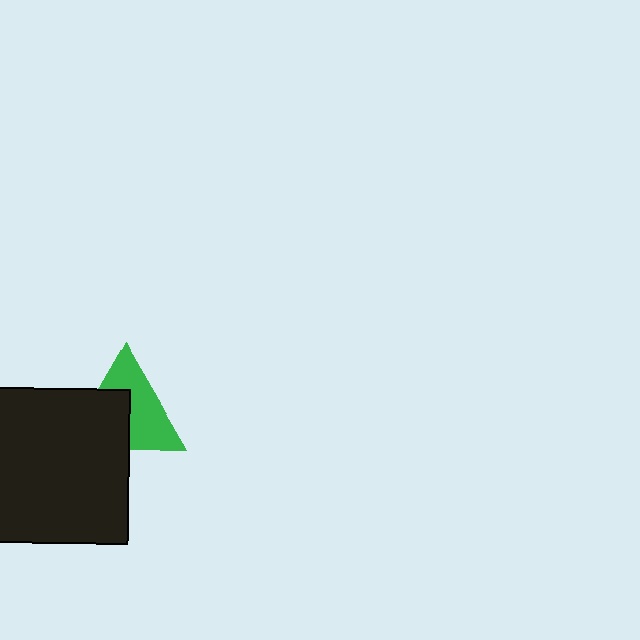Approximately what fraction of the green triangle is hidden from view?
Roughly 45% of the green triangle is hidden behind the black square.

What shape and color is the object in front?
The object in front is a black square.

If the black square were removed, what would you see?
You would see the complete green triangle.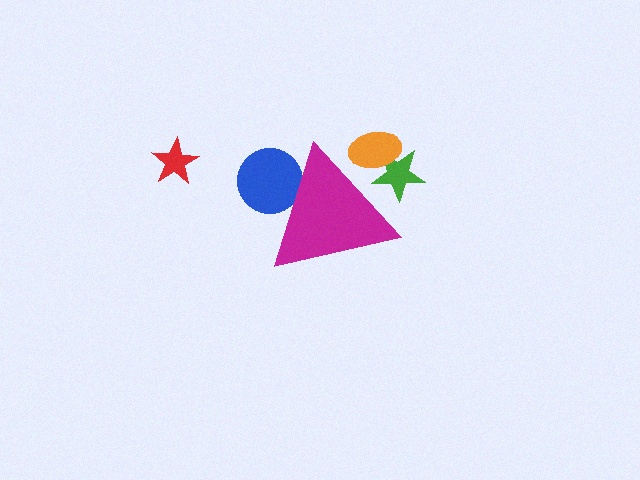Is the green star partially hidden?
Yes, the green star is partially hidden behind the magenta triangle.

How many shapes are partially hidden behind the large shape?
3 shapes are partially hidden.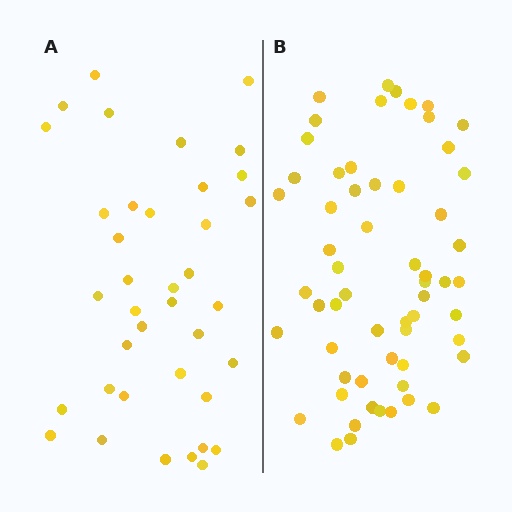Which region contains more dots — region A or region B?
Region B (the right region) has more dots.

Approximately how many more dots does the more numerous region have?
Region B has approximately 20 more dots than region A.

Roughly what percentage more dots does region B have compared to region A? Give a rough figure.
About 55% more.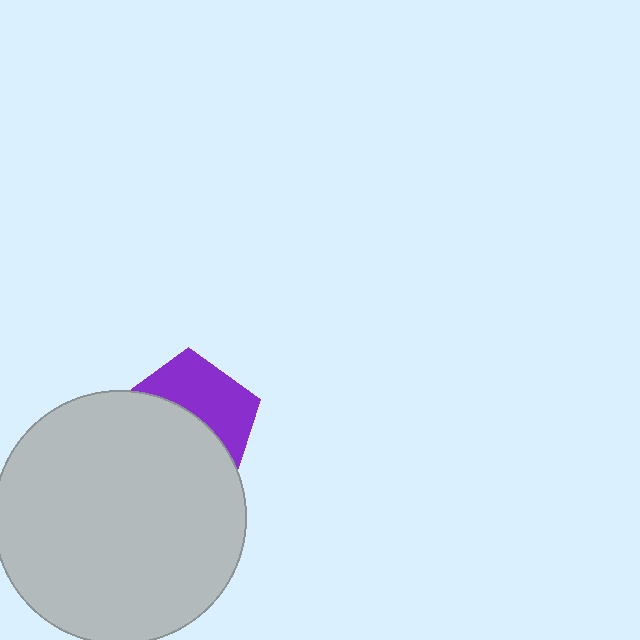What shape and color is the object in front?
The object in front is a light gray circle.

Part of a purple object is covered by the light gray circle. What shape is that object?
It is a pentagon.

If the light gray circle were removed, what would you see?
You would see the complete purple pentagon.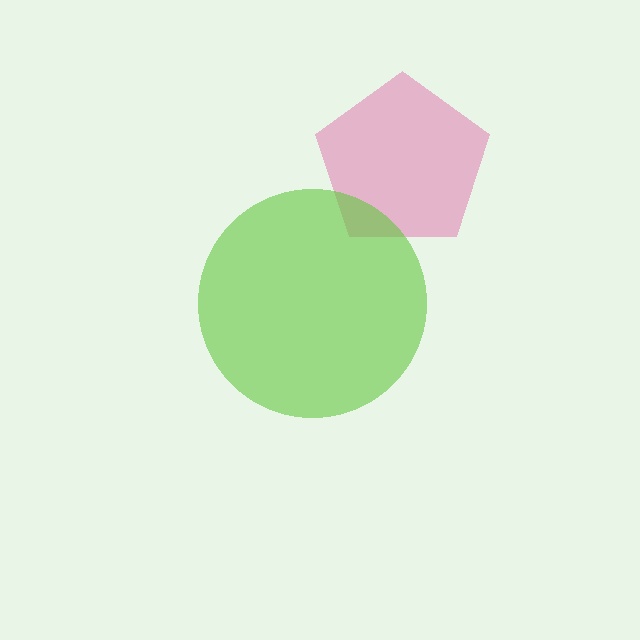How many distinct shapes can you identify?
There are 2 distinct shapes: a pink pentagon, a lime circle.